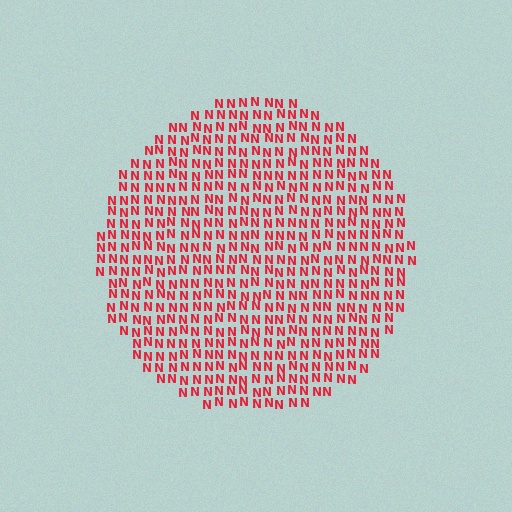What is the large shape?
The large shape is a circle.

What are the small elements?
The small elements are letter N's.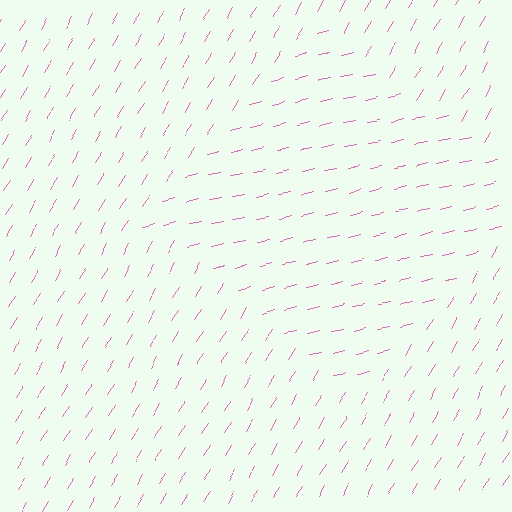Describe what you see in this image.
The image is filled with small pink line segments. A diamond region in the image has lines oriented differently from the surrounding lines, creating a visible texture boundary.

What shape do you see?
I see a diamond.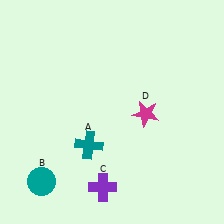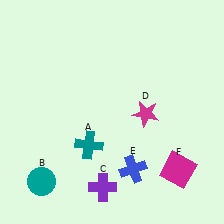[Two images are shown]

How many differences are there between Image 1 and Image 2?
There are 2 differences between the two images.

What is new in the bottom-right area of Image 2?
A blue cross (E) was added in the bottom-right area of Image 2.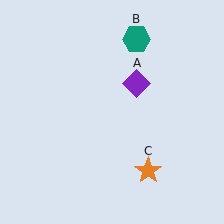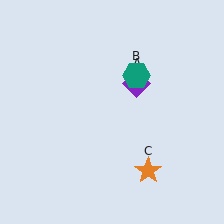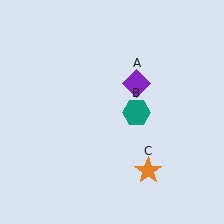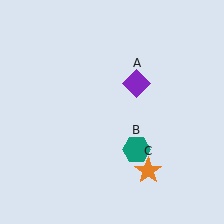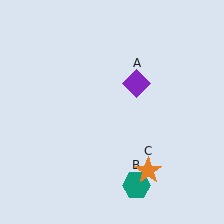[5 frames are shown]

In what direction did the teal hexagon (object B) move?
The teal hexagon (object B) moved down.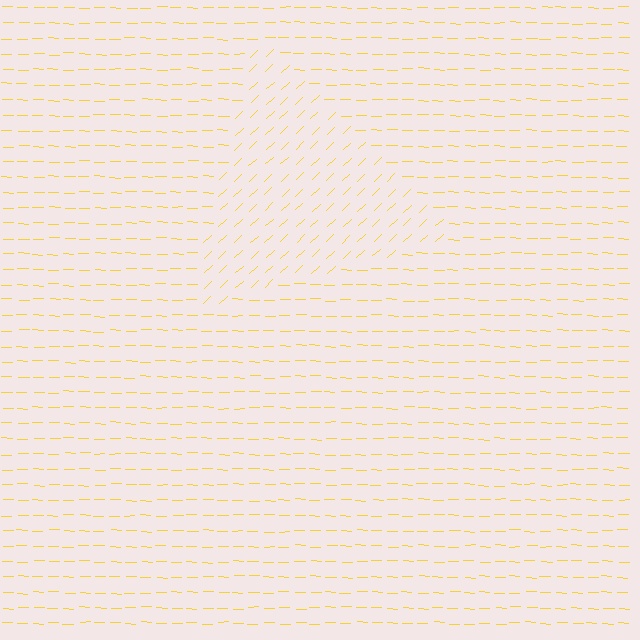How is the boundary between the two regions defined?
The boundary is defined purely by a change in line orientation (approximately 45 degrees difference). All lines are the same color and thickness.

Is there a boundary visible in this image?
Yes, there is a texture boundary formed by a change in line orientation.